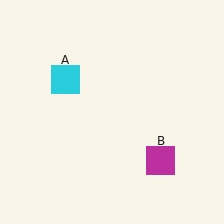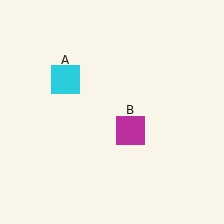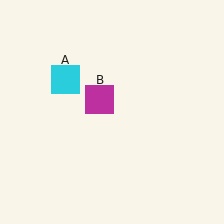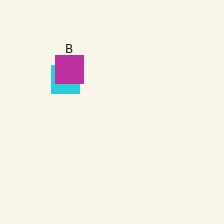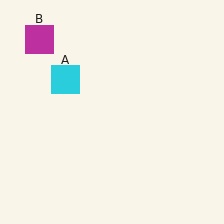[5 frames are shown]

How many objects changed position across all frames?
1 object changed position: magenta square (object B).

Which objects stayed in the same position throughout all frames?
Cyan square (object A) remained stationary.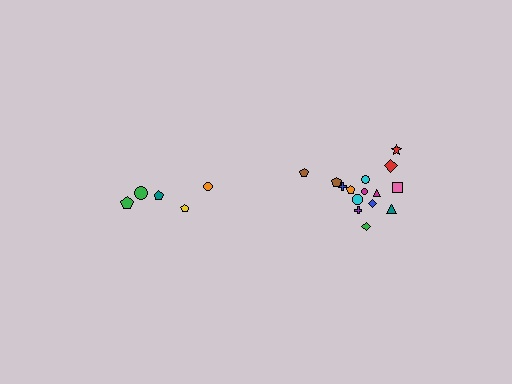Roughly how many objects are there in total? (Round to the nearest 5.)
Roughly 20 objects in total.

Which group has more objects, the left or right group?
The right group.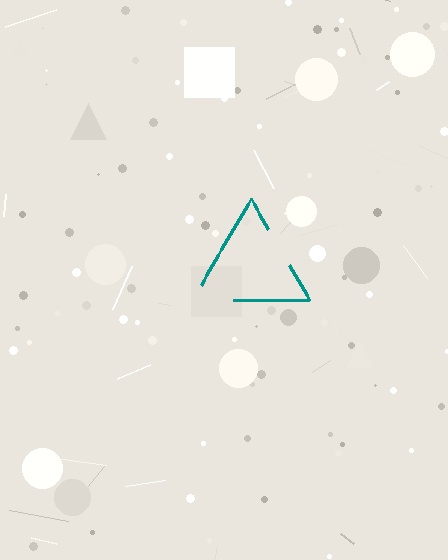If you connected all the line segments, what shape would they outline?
They would outline a triangle.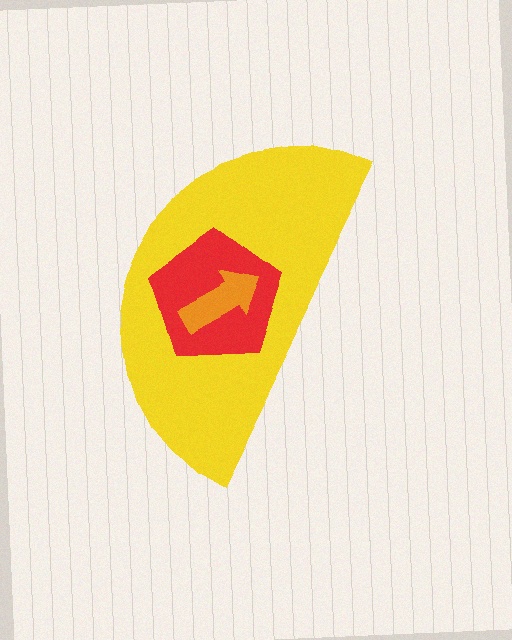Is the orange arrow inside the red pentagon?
Yes.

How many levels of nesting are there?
3.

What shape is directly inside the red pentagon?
The orange arrow.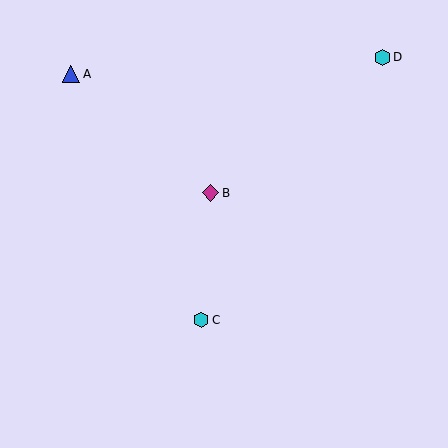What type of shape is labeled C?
Shape C is a cyan hexagon.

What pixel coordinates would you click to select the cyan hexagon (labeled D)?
Click at (382, 57) to select the cyan hexagon D.